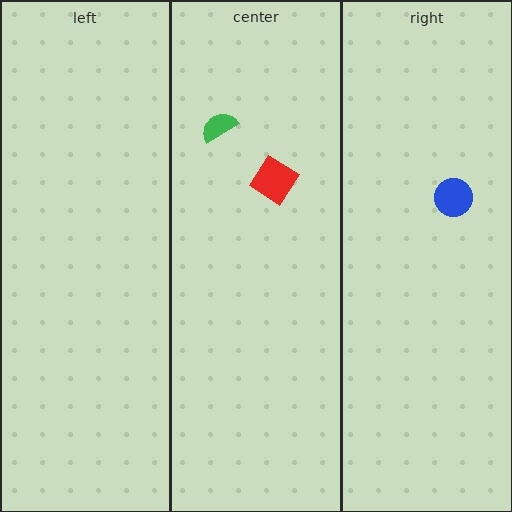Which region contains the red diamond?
The center region.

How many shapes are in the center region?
2.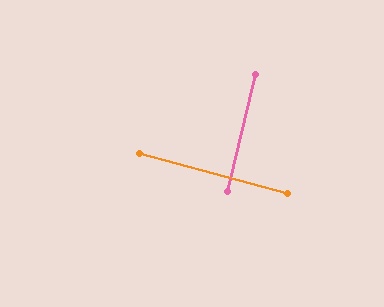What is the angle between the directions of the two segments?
Approximately 88 degrees.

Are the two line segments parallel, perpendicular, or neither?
Perpendicular — they meet at approximately 88°.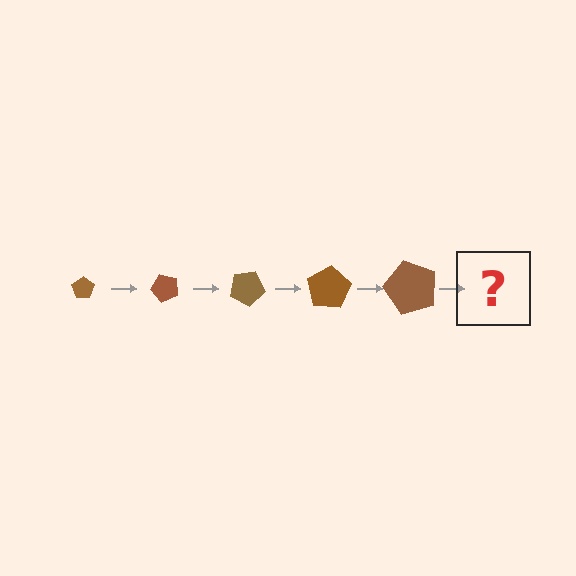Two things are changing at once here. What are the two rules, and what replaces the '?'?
The two rules are that the pentagon grows larger each step and it rotates 50 degrees each step. The '?' should be a pentagon, larger than the previous one and rotated 250 degrees from the start.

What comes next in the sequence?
The next element should be a pentagon, larger than the previous one and rotated 250 degrees from the start.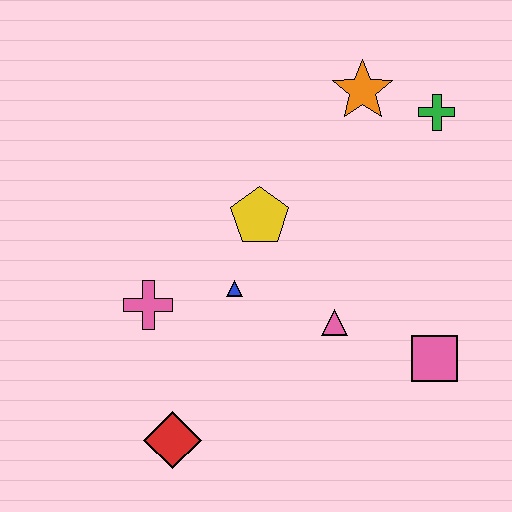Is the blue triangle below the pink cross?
No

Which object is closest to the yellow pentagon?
The blue triangle is closest to the yellow pentagon.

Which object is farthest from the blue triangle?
The green cross is farthest from the blue triangle.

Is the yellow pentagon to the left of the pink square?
Yes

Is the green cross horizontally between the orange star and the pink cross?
No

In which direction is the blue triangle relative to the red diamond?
The blue triangle is above the red diamond.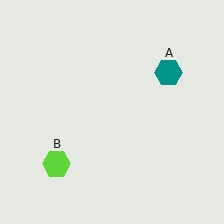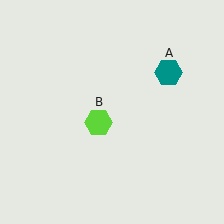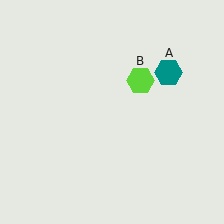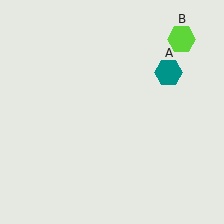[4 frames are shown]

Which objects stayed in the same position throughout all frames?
Teal hexagon (object A) remained stationary.